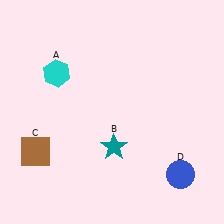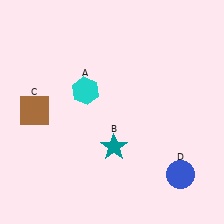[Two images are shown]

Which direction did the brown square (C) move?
The brown square (C) moved up.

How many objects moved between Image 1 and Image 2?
2 objects moved between the two images.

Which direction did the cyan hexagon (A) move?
The cyan hexagon (A) moved right.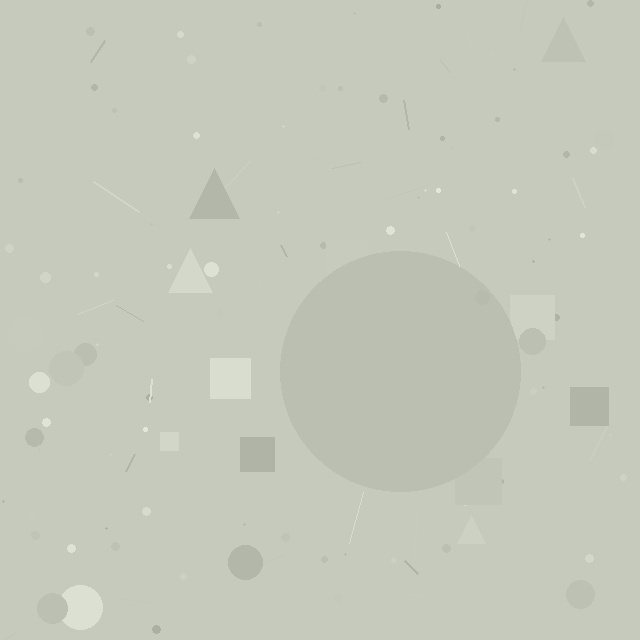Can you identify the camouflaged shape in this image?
The camouflaged shape is a circle.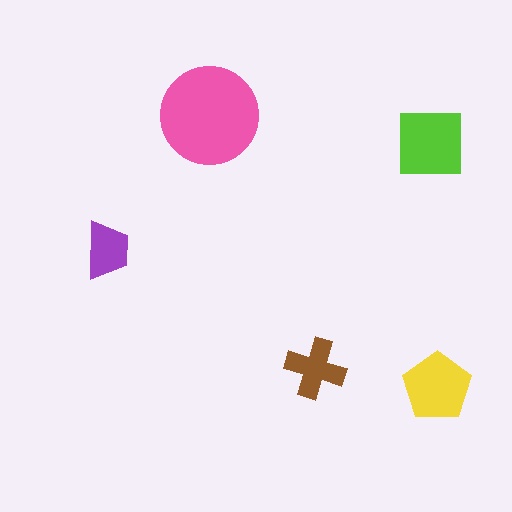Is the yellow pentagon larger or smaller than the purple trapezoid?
Larger.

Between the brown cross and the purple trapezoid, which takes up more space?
The brown cross.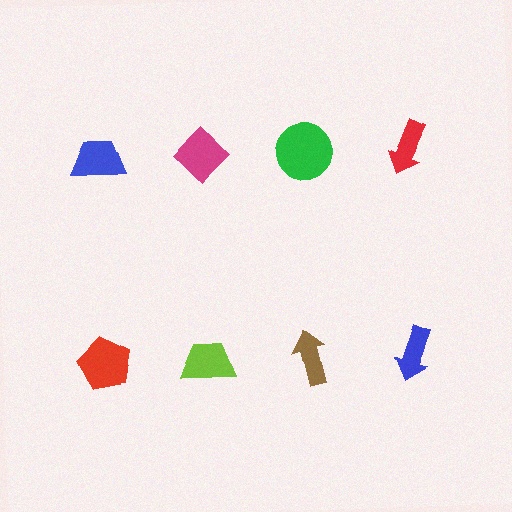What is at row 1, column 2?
A magenta diamond.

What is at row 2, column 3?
A brown arrow.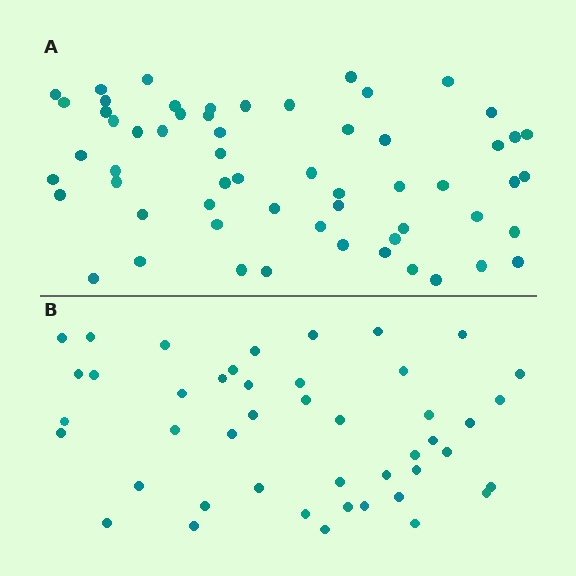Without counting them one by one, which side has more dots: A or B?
Region A (the top region) has more dots.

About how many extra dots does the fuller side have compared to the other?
Region A has approximately 15 more dots than region B.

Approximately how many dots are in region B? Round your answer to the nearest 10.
About 40 dots. (The exact count is 45, which rounds to 40.)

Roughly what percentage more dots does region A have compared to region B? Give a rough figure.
About 30% more.